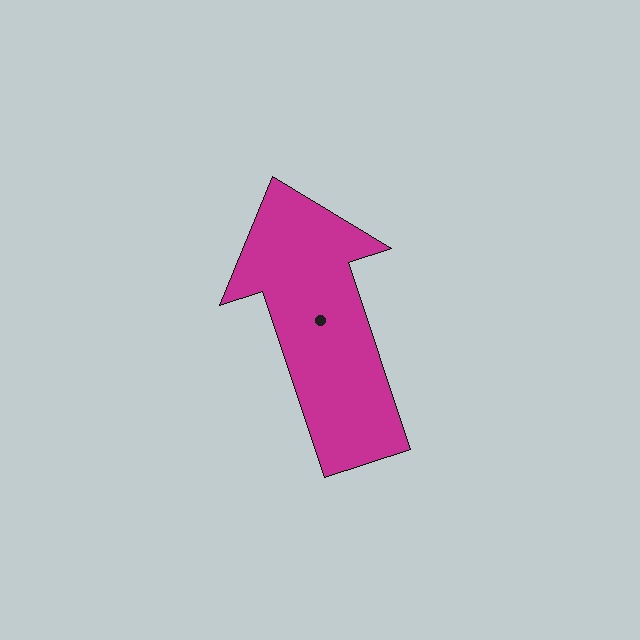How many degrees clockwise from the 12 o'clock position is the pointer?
Approximately 342 degrees.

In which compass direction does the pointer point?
North.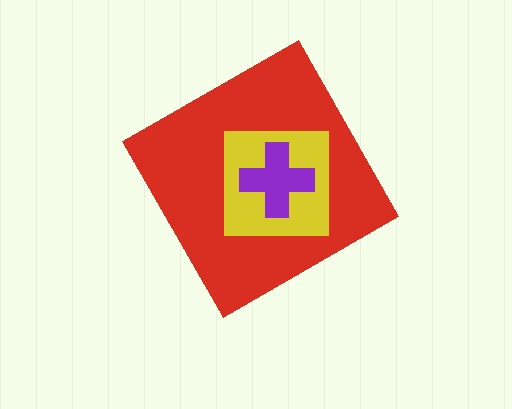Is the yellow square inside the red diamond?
Yes.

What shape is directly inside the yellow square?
The purple cross.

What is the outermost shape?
The red diamond.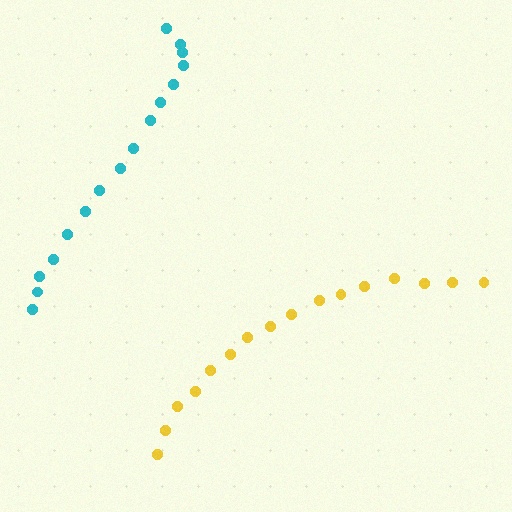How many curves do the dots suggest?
There are 2 distinct paths.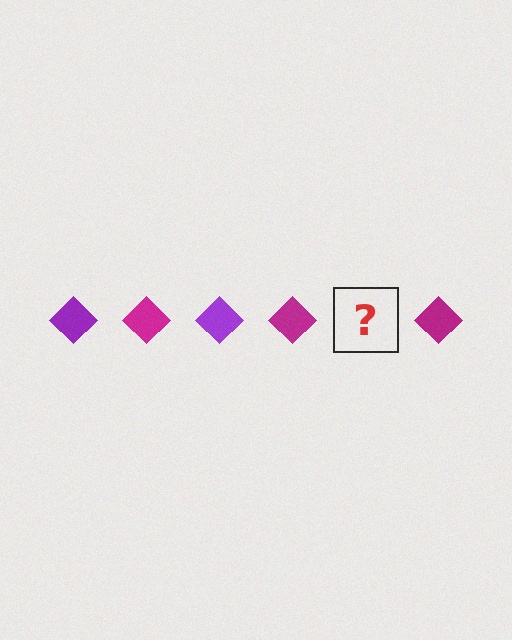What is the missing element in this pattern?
The missing element is a purple diamond.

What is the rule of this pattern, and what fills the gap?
The rule is that the pattern cycles through purple, magenta diamonds. The gap should be filled with a purple diamond.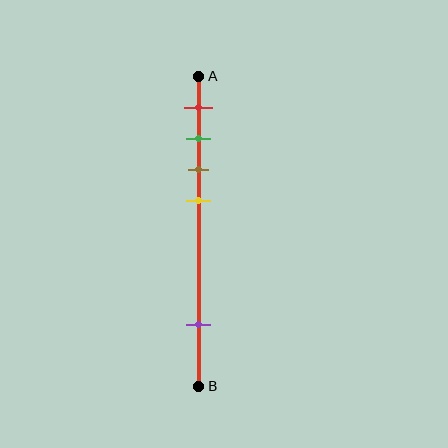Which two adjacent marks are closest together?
The green and brown marks are the closest adjacent pair.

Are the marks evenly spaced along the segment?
No, the marks are not evenly spaced.